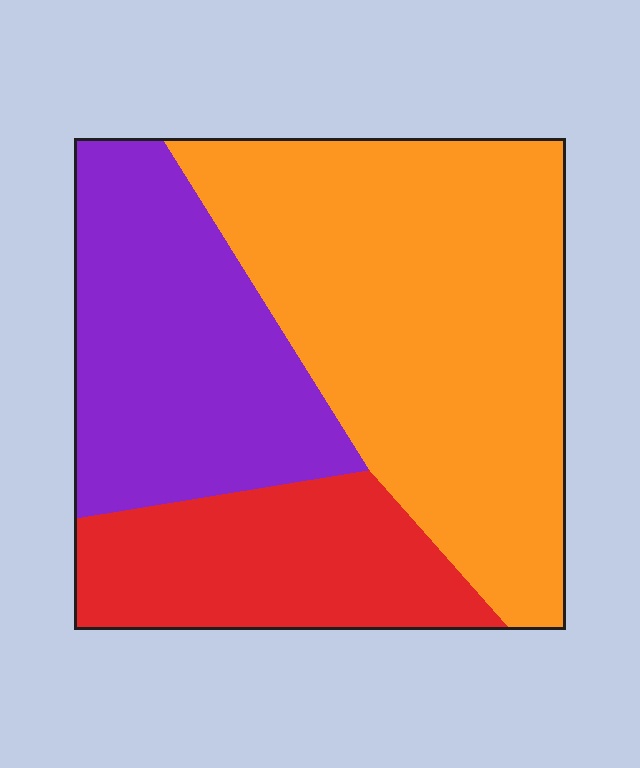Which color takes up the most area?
Orange, at roughly 50%.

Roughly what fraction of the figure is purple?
Purple covers about 30% of the figure.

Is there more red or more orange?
Orange.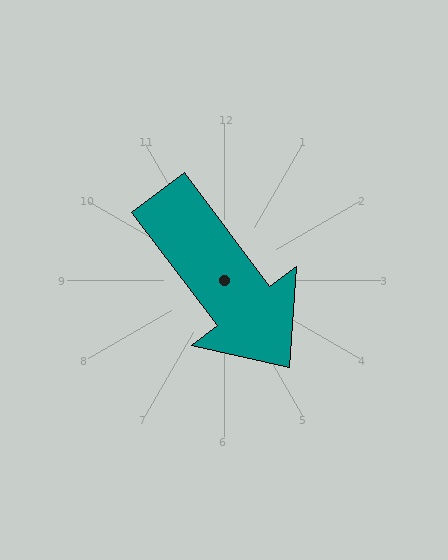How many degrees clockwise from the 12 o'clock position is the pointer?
Approximately 143 degrees.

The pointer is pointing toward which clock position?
Roughly 5 o'clock.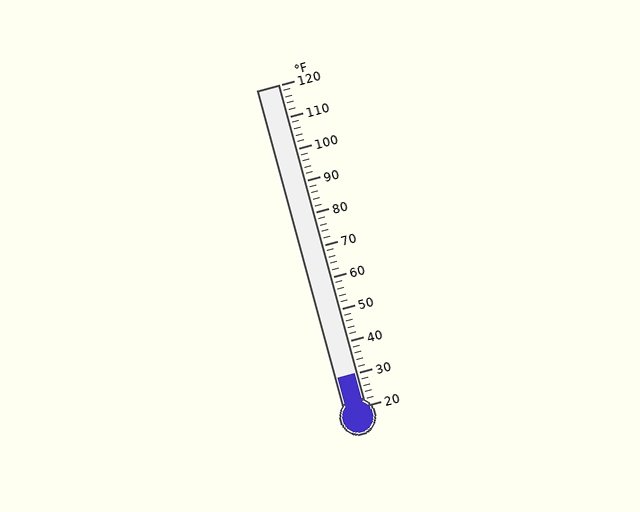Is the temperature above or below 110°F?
The temperature is below 110°F.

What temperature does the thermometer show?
The thermometer shows approximately 30°F.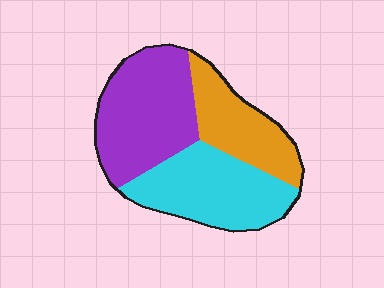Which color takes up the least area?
Orange, at roughly 25%.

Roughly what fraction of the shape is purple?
Purple covers roughly 40% of the shape.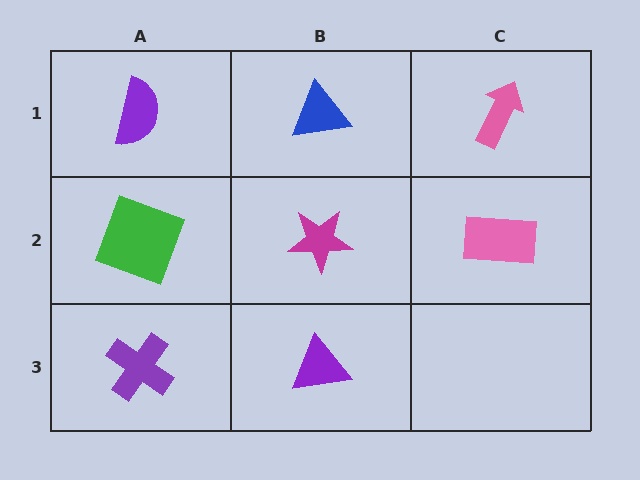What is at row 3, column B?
A purple triangle.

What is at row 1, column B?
A blue triangle.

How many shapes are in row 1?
3 shapes.